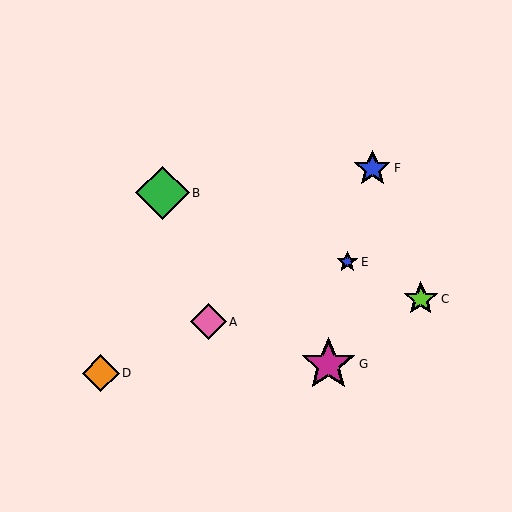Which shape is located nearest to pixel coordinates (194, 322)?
The pink diamond (labeled A) at (208, 322) is nearest to that location.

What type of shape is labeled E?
Shape E is a blue star.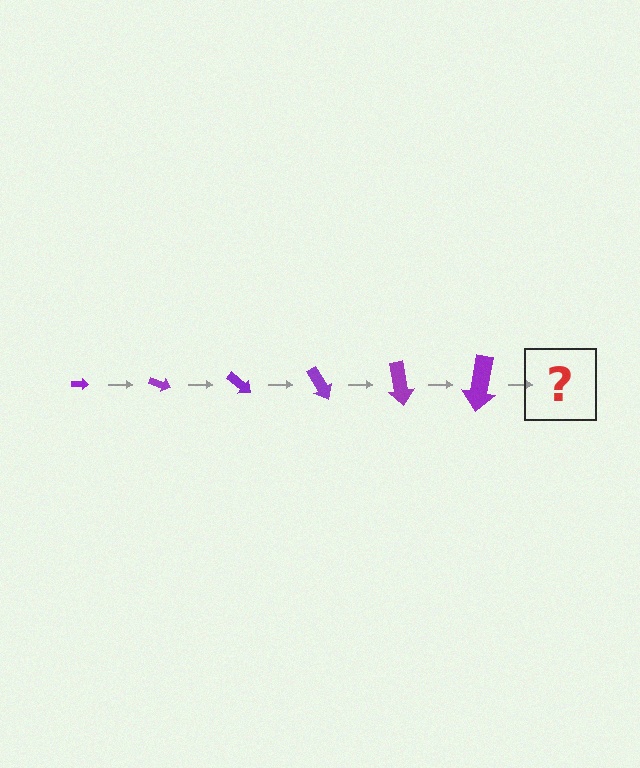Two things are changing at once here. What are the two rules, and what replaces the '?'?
The two rules are that the arrow grows larger each step and it rotates 20 degrees each step. The '?' should be an arrow, larger than the previous one and rotated 120 degrees from the start.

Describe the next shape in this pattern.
It should be an arrow, larger than the previous one and rotated 120 degrees from the start.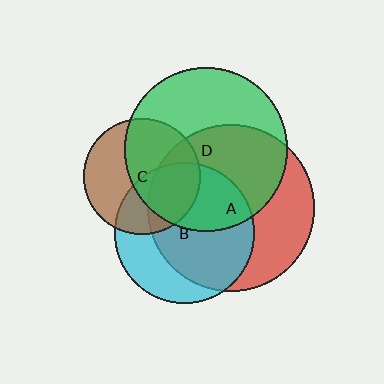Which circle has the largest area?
Circle A (red).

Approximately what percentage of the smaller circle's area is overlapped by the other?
Approximately 35%.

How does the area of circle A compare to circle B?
Approximately 1.4 times.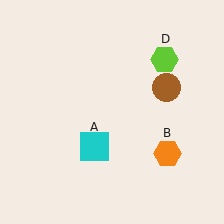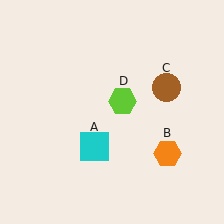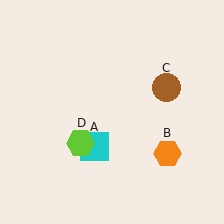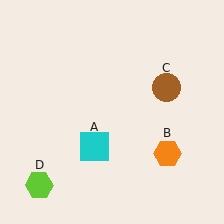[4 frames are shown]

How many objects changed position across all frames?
1 object changed position: lime hexagon (object D).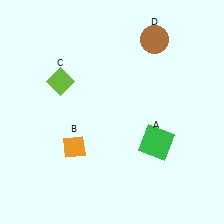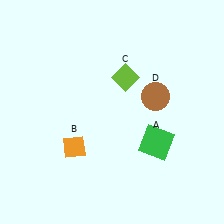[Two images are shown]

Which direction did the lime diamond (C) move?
The lime diamond (C) moved right.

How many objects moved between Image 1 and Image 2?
2 objects moved between the two images.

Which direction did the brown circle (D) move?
The brown circle (D) moved down.